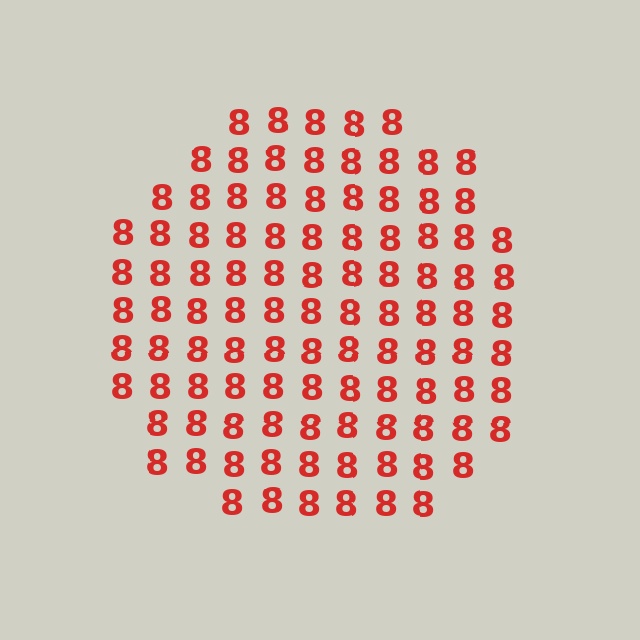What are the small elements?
The small elements are digit 8's.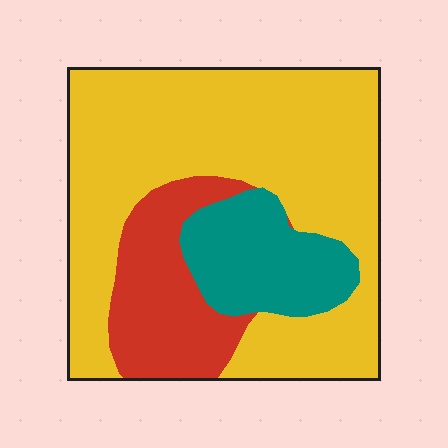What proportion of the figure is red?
Red takes up less than a quarter of the figure.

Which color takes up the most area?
Yellow, at roughly 65%.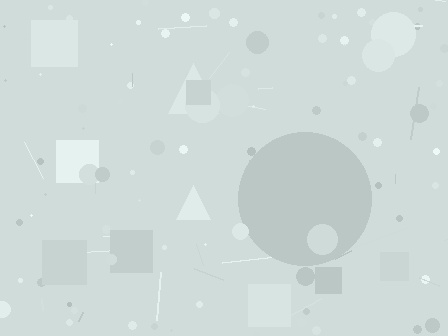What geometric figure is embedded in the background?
A circle is embedded in the background.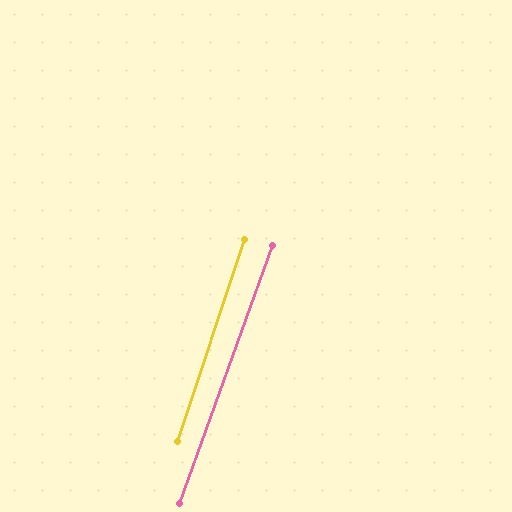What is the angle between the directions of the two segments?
Approximately 1 degree.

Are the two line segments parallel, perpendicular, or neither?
Parallel — their directions differ by only 1.4°.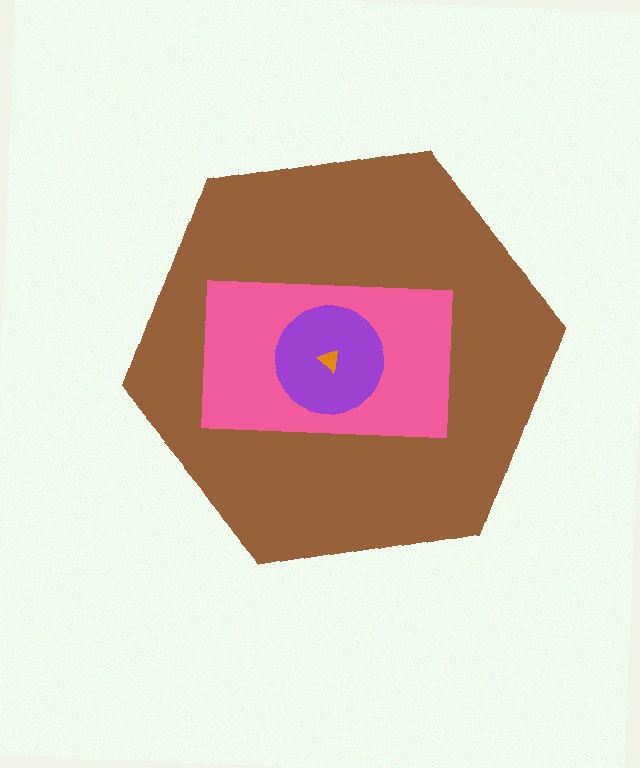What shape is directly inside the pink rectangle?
The purple circle.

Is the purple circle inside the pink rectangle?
Yes.